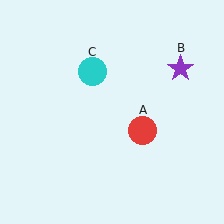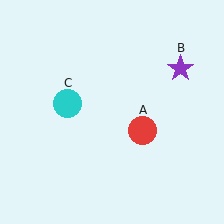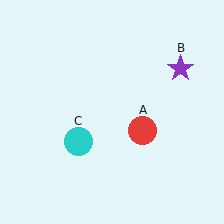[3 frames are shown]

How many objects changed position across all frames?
1 object changed position: cyan circle (object C).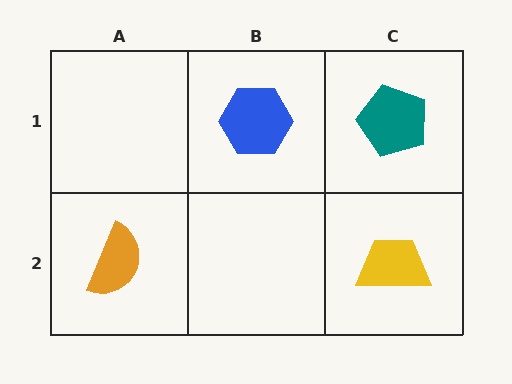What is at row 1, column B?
A blue hexagon.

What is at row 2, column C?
A yellow trapezoid.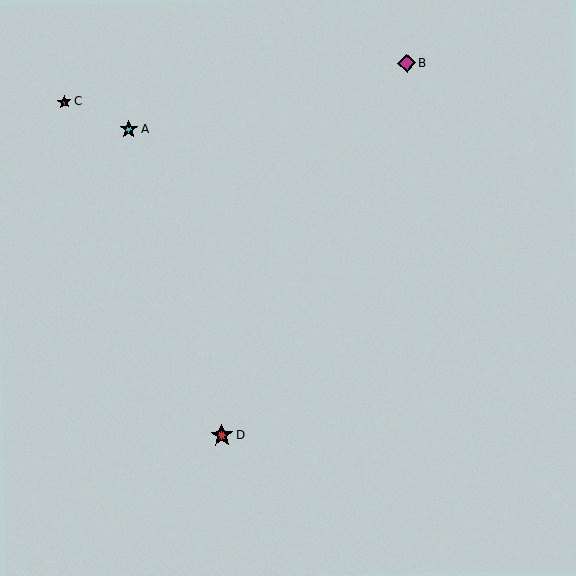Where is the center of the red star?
The center of the red star is at (222, 436).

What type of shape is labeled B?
Shape B is a magenta diamond.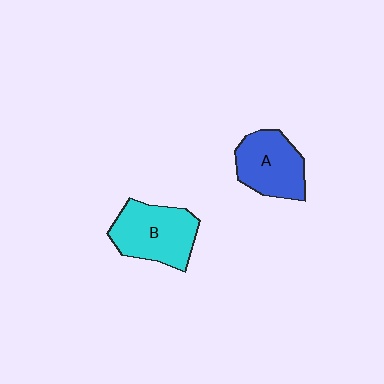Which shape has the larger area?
Shape B (cyan).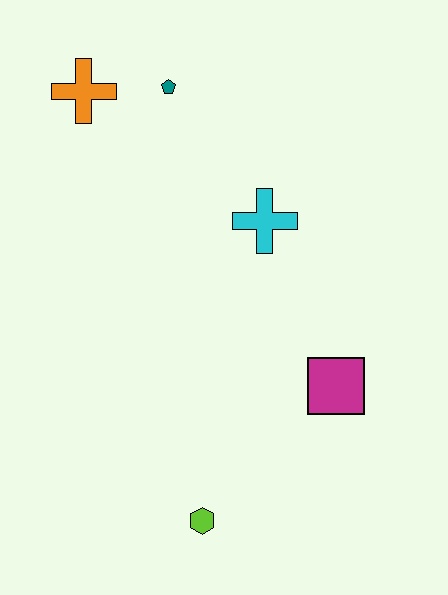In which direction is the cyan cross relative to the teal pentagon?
The cyan cross is below the teal pentagon.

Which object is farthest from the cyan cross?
The lime hexagon is farthest from the cyan cross.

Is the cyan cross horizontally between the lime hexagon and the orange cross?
No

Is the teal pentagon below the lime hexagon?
No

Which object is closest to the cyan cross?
The teal pentagon is closest to the cyan cross.